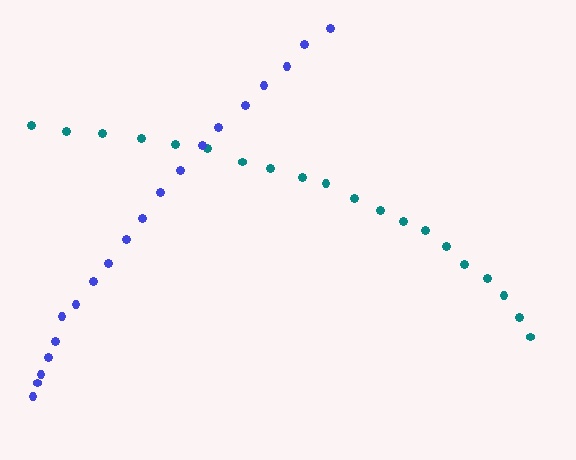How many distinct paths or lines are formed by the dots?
There are 2 distinct paths.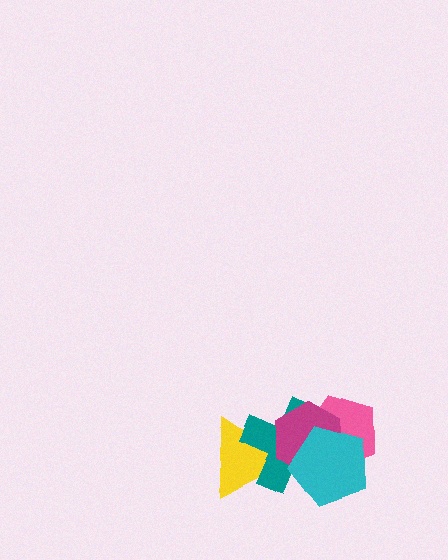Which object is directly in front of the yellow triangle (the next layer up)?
The teal cross is directly in front of the yellow triangle.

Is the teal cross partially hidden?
Yes, it is partially covered by another shape.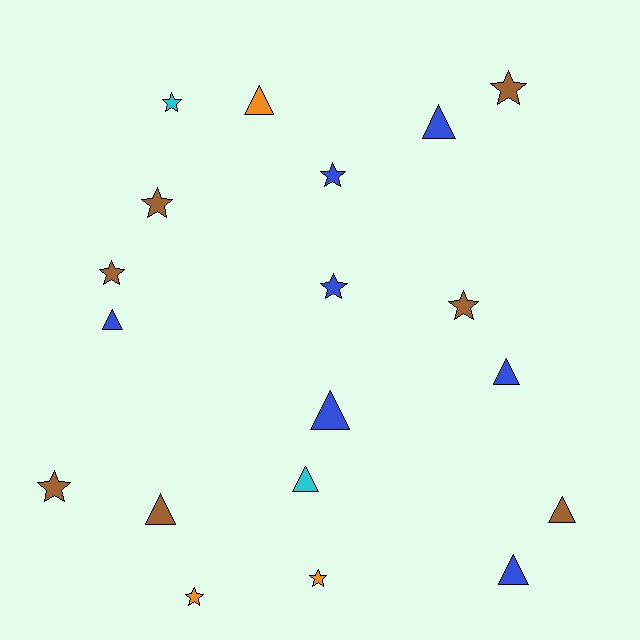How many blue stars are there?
There are 2 blue stars.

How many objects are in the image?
There are 19 objects.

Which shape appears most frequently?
Star, with 10 objects.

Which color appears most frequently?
Blue, with 7 objects.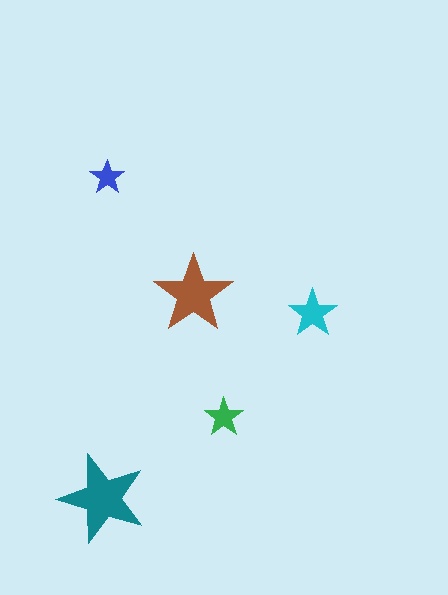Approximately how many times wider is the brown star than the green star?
About 2 times wider.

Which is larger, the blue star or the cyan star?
The cyan one.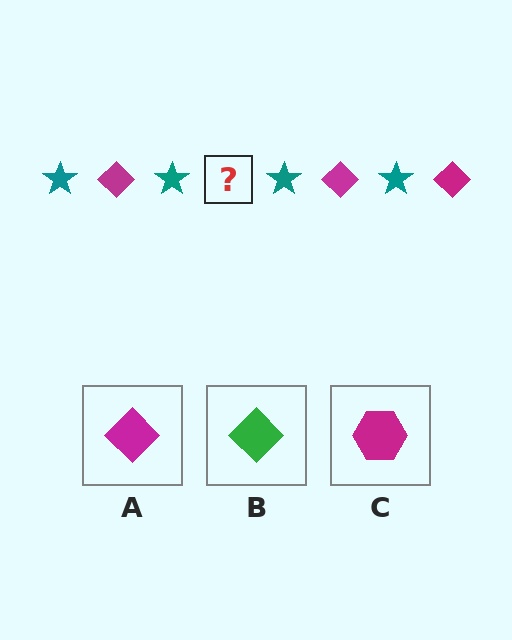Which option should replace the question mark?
Option A.